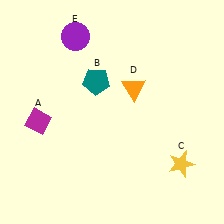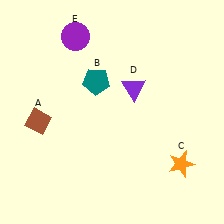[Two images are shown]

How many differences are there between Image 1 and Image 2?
There are 3 differences between the two images.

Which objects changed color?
A changed from magenta to brown. C changed from yellow to orange. D changed from orange to purple.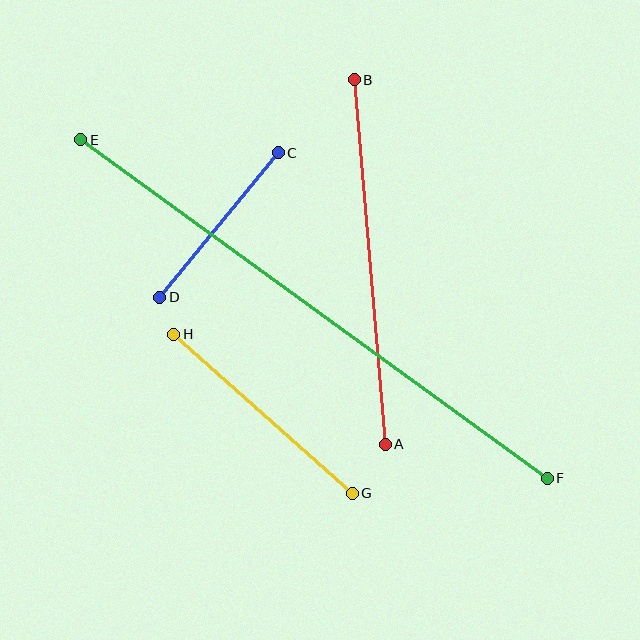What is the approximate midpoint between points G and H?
The midpoint is at approximately (263, 414) pixels.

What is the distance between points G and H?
The distance is approximately 239 pixels.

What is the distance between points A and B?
The distance is approximately 366 pixels.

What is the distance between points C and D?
The distance is approximately 187 pixels.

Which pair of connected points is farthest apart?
Points E and F are farthest apart.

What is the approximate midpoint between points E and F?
The midpoint is at approximately (314, 309) pixels.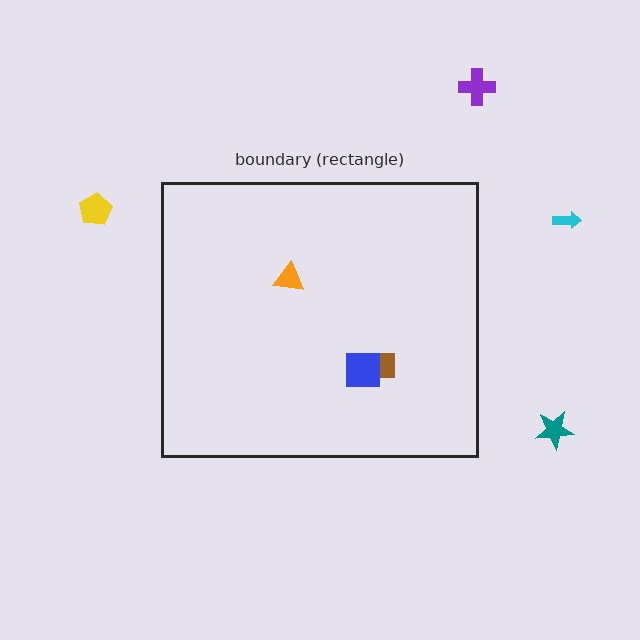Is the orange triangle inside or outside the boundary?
Inside.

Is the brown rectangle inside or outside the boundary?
Inside.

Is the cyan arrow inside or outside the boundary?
Outside.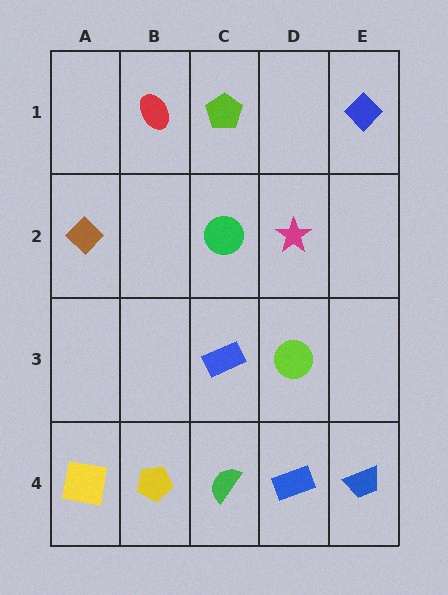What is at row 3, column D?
A lime circle.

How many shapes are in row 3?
2 shapes.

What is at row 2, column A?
A brown diamond.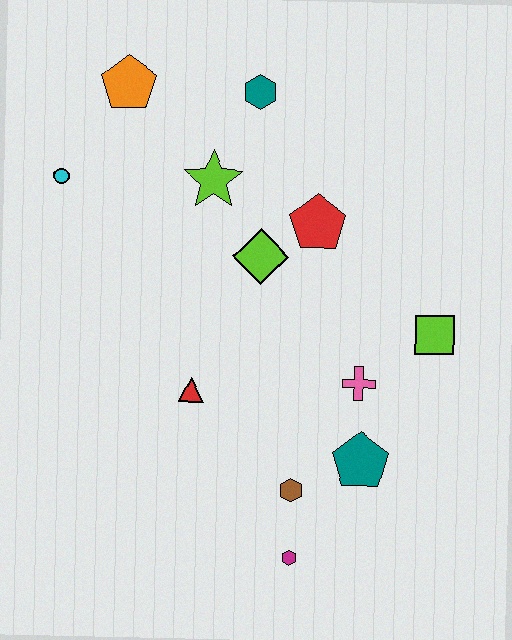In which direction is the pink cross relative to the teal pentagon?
The pink cross is above the teal pentagon.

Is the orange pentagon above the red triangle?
Yes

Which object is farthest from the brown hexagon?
The orange pentagon is farthest from the brown hexagon.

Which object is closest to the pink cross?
The teal pentagon is closest to the pink cross.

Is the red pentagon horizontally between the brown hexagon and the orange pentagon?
No